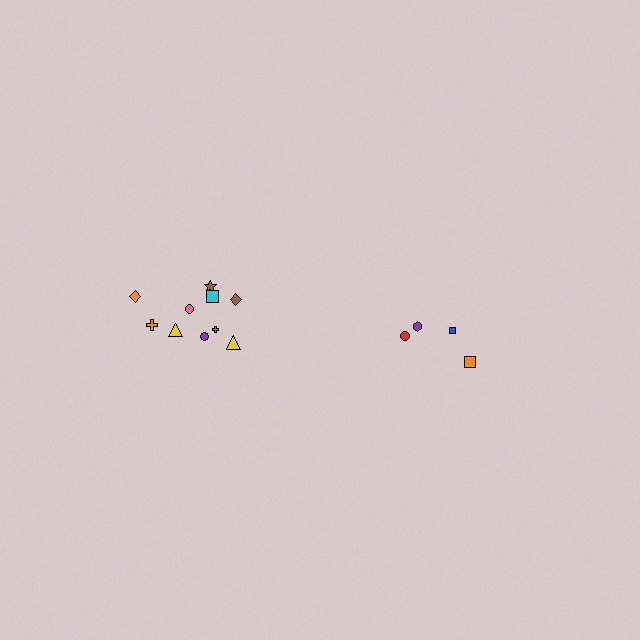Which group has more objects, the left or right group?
The left group.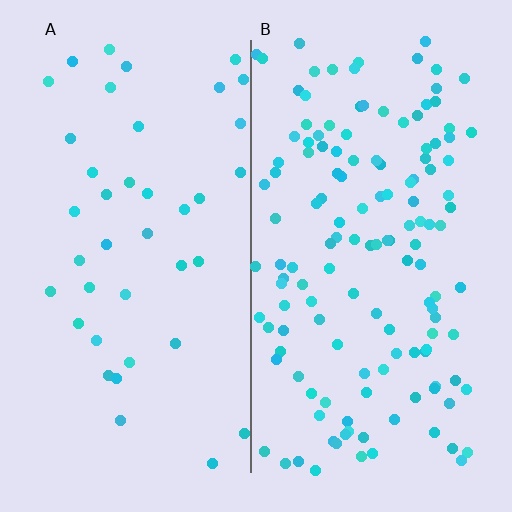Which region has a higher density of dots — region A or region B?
B (the right).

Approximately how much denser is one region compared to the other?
Approximately 3.5× — region B over region A.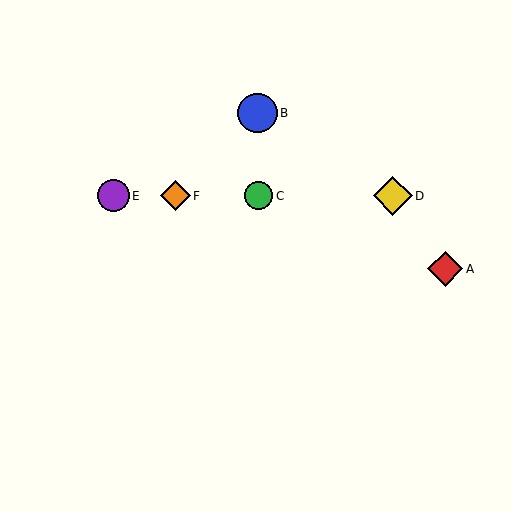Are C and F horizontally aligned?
Yes, both are at y≈196.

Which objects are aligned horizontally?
Objects C, D, E, F are aligned horizontally.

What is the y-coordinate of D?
Object D is at y≈196.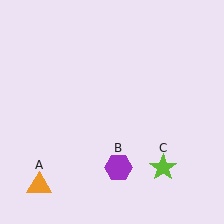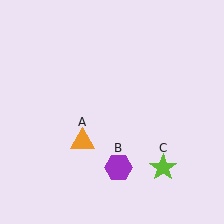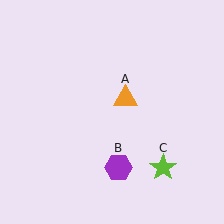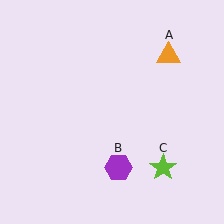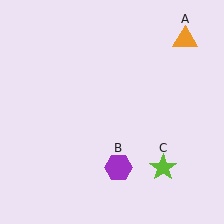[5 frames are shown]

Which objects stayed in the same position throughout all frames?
Purple hexagon (object B) and lime star (object C) remained stationary.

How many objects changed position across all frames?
1 object changed position: orange triangle (object A).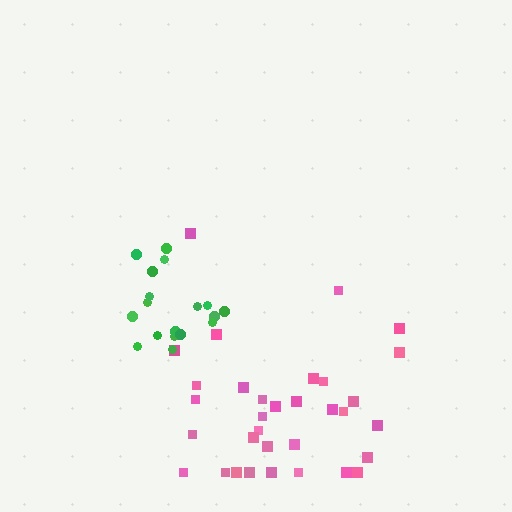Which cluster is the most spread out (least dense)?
Pink.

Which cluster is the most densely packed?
Green.